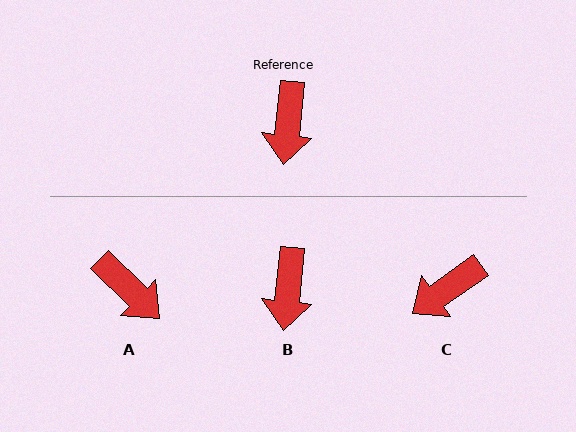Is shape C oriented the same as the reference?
No, it is off by about 49 degrees.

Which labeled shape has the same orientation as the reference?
B.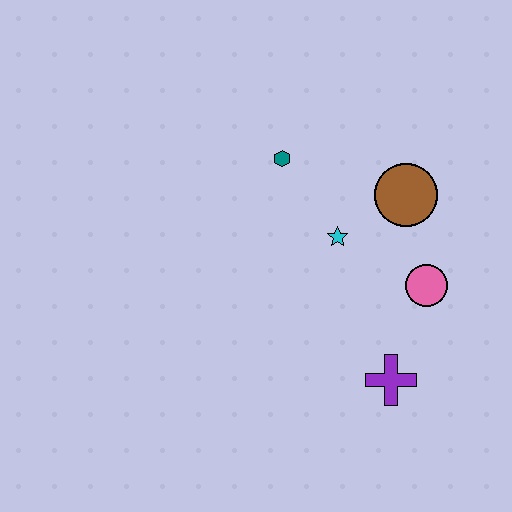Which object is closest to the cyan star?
The brown circle is closest to the cyan star.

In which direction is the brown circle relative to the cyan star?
The brown circle is to the right of the cyan star.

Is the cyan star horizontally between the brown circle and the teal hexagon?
Yes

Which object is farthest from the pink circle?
The teal hexagon is farthest from the pink circle.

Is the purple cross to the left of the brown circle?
Yes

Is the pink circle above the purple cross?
Yes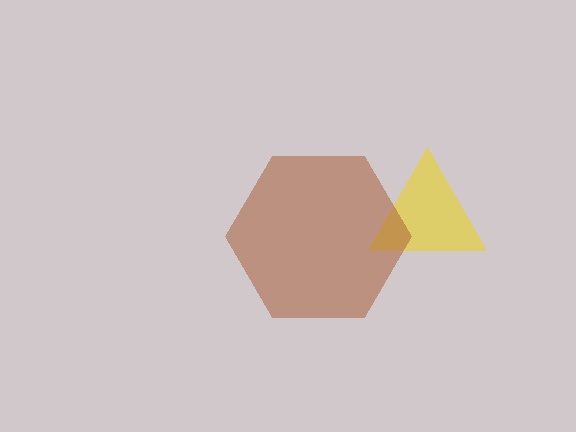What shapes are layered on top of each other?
The layered shapes are: a yellow triangle, a brown hexagon.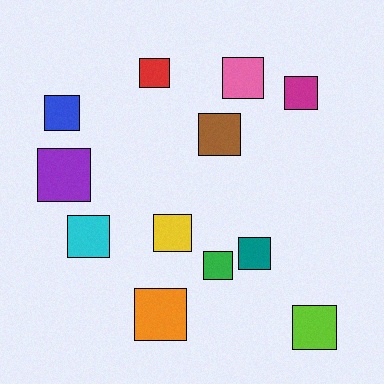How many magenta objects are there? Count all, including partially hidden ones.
There is 1 magenta object.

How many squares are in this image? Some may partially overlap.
There are 12 squares.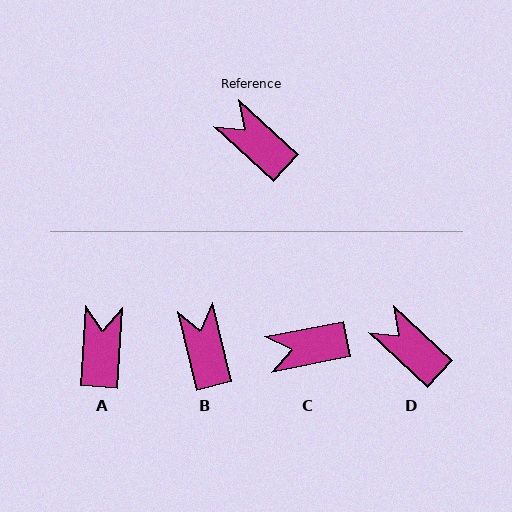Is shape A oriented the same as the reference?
No, it is off by about 51 degrees.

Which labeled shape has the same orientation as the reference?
D.